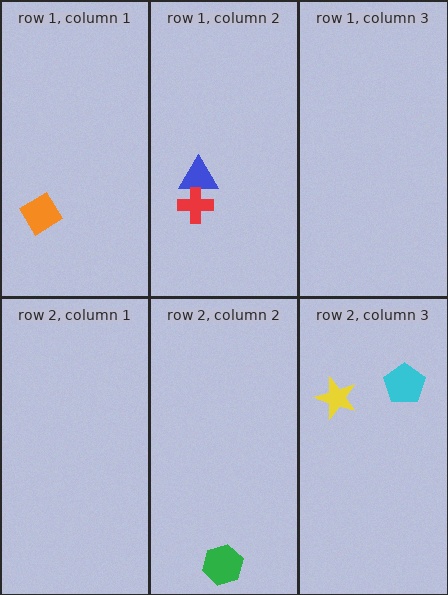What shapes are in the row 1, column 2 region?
The blue triangle, the red cross.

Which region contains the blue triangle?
The row 1, column 2 region.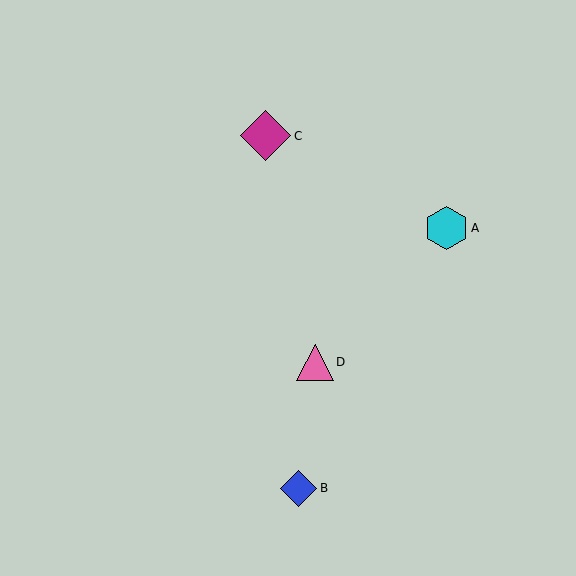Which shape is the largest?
The magenta diamond (labeled C) is the largest.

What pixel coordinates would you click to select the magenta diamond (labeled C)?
Click at (266, 136) to select the magenta diamond C.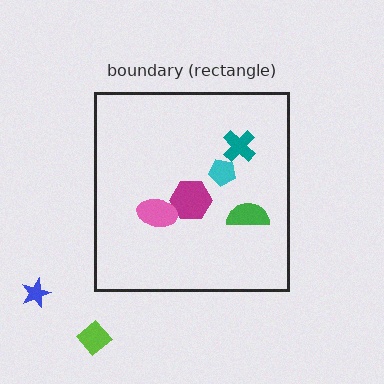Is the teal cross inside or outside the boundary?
Inside.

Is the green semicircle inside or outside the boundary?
Inside.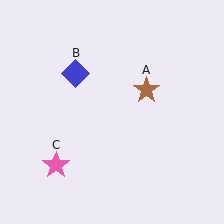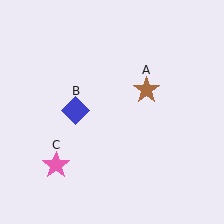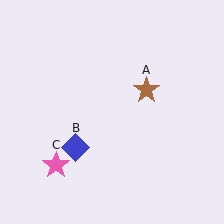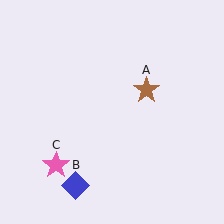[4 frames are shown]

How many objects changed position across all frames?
1 object changed position: blue diamond (object B).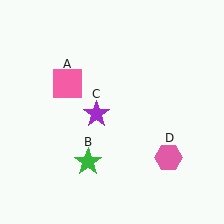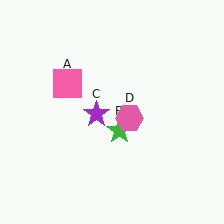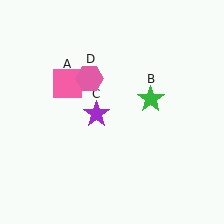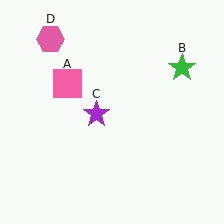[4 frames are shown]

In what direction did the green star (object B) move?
The green star (object B) moved up and to the right.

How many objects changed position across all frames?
2 objects changed position: green star (object B), pink hexagon (object D).